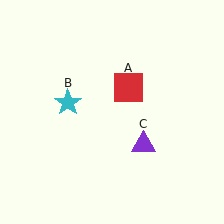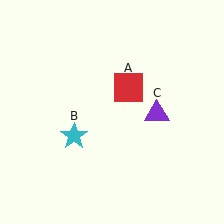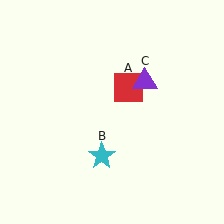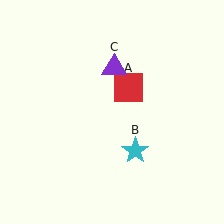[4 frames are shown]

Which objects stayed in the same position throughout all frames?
Red square (object A) remained stationary.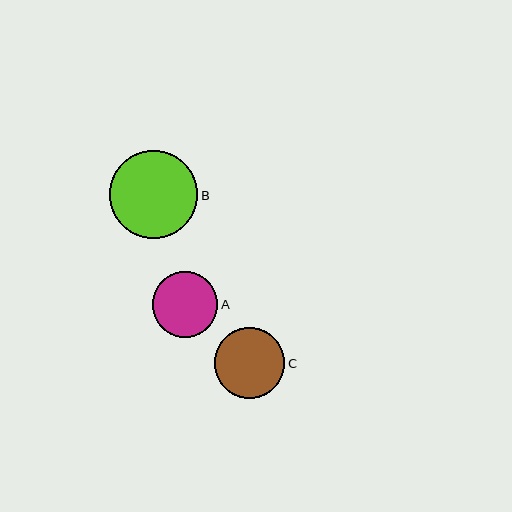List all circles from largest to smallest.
From largest to smallest: B, C, A.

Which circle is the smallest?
Circle A is the smallest with a size of approximately 65 pixels.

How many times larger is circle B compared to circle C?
Circle B is approximately 1.2 times the size of circle C.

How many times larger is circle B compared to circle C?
Circle B is approximately 1.2 times the size of circle C.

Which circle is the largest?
Circle B is the largest with a size of approximately 88 pixels.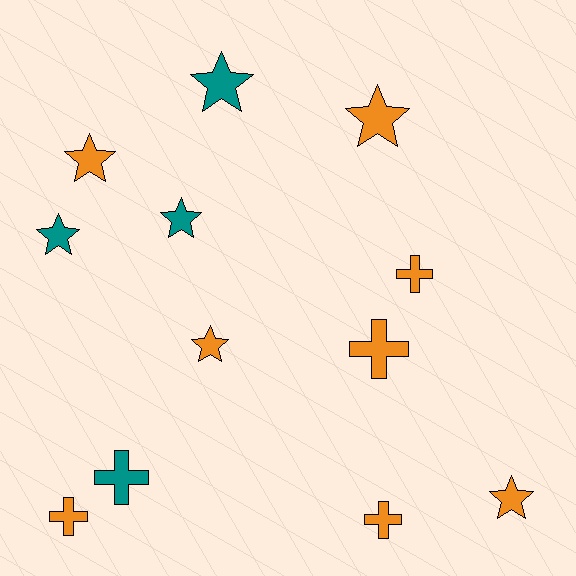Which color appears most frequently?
Orange, with 8 objects.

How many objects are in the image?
There are 12 objects.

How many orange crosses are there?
There are 4 orange crosses.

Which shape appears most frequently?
Star, with 7 objects.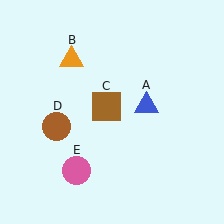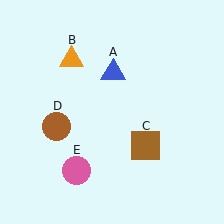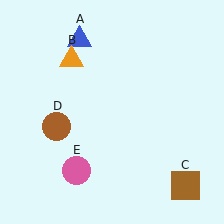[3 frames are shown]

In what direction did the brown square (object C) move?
The brown square (object C) moved down and to the right.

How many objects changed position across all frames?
2 objects changed position: blue triangle (object A), brown square (object C).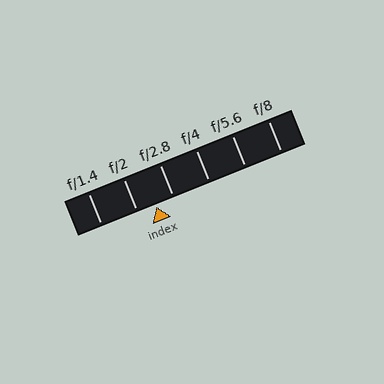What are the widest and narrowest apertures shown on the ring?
The widest aperture shown is f/1.4 and the narrowest is f/8.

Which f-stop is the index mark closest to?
The index mark is closest to f/2.8.